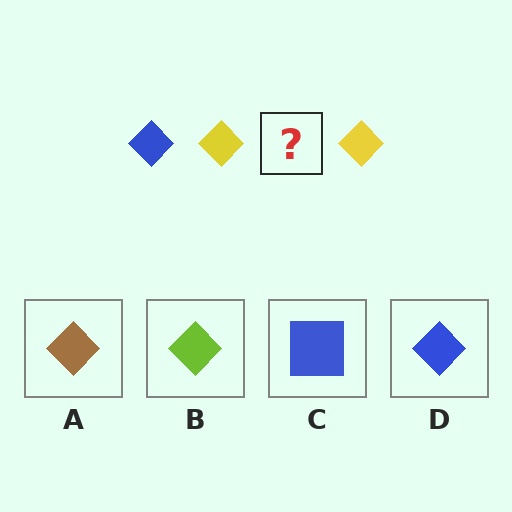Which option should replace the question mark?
Option D.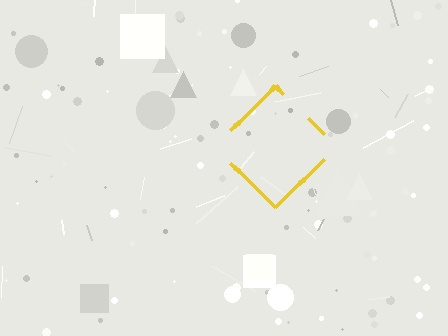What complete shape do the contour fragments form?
The contour fragments form a diamond.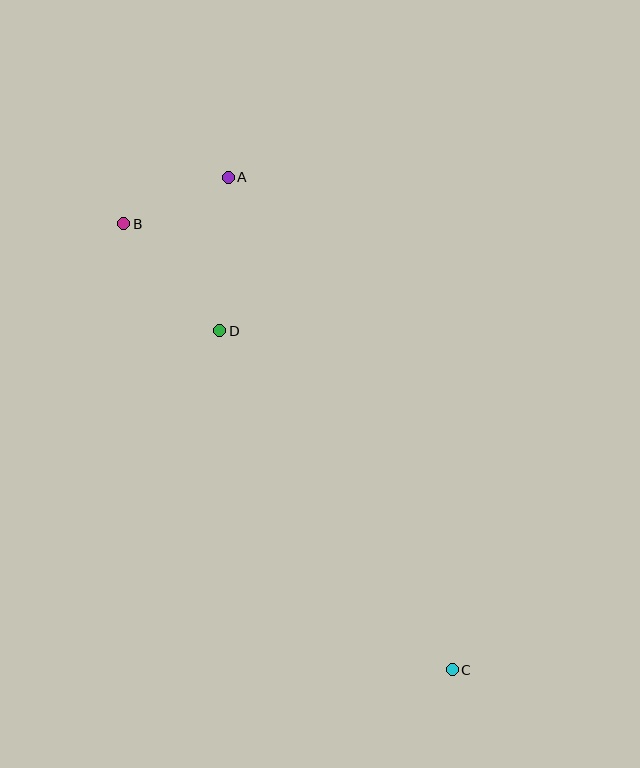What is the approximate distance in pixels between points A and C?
The distance between A and C is approximately 541 pixels.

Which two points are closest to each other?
Points A and B are closest to each other.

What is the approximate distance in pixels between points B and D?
The distance between B and D is approximately 144 pixels.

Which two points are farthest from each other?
Points B and C are farthest from each other.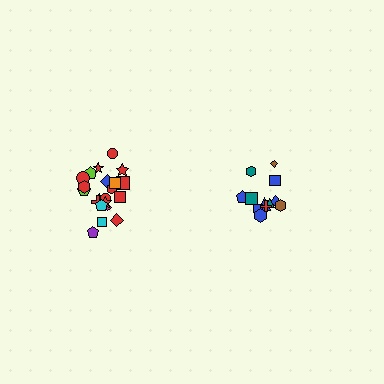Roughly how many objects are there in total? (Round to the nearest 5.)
Roughly 35 objects in total.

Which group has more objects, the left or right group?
The left group.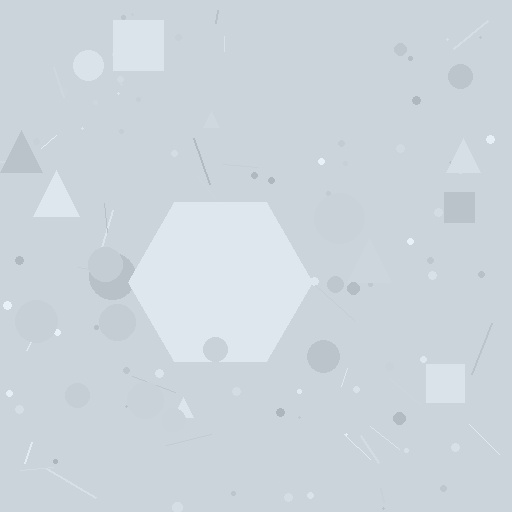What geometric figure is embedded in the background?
A hexagon is embedded in the background.